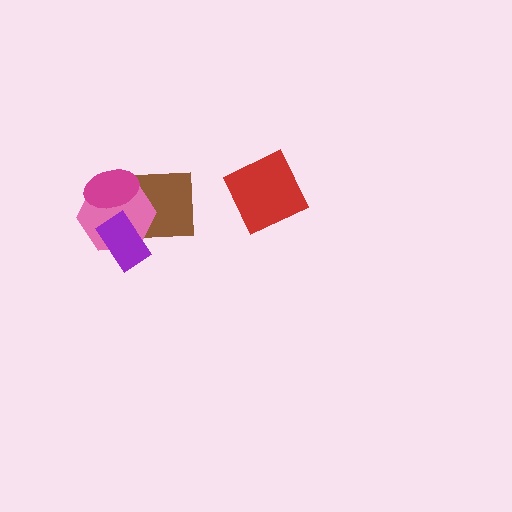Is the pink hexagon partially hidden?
Yes, it is partially covered by another shape.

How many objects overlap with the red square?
0 objects overlap with the red square.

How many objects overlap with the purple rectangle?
2 objects overlap with the purple rectangle.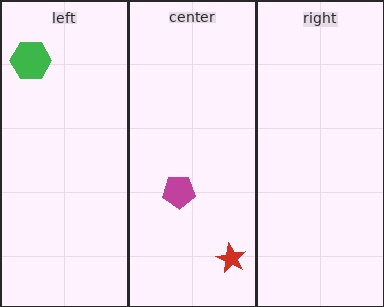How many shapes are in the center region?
2.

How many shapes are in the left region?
1.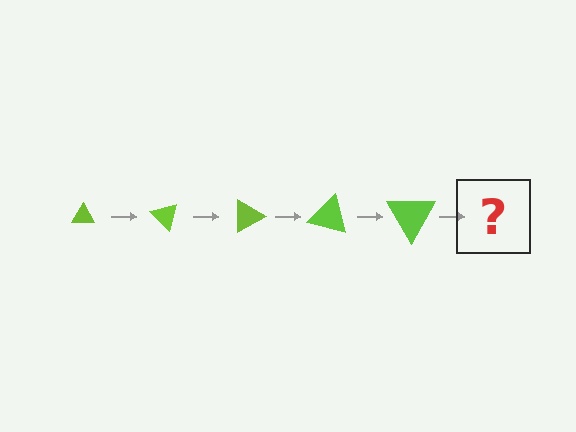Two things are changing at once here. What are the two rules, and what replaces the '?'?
The two rules are that the triangle grows larger each step and it rotates 45 degrees each step. The '?' should be a triangle, larger than the previous one and rotated 225 degrees from the start.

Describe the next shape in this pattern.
It should be a triangle, larger than the previous one and rotated 225 degrees from the start.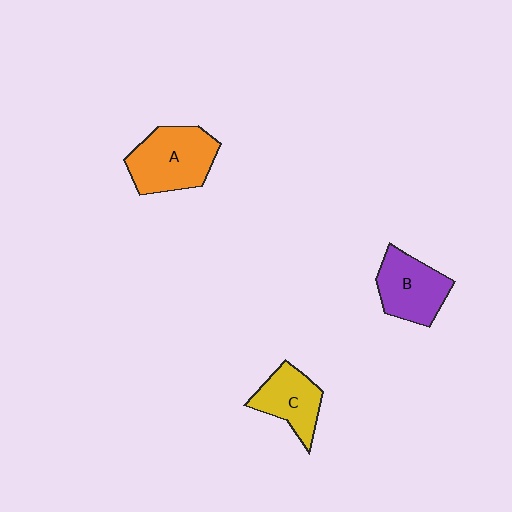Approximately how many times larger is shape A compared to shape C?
Approximately 1.4 times.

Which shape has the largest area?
Shape A (orange).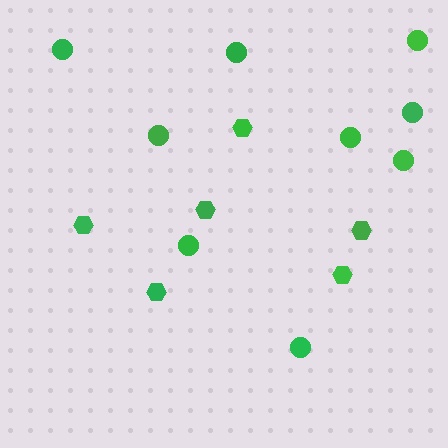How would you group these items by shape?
There are 2 groups: one group of circles (9) and one group of hexagons (6).